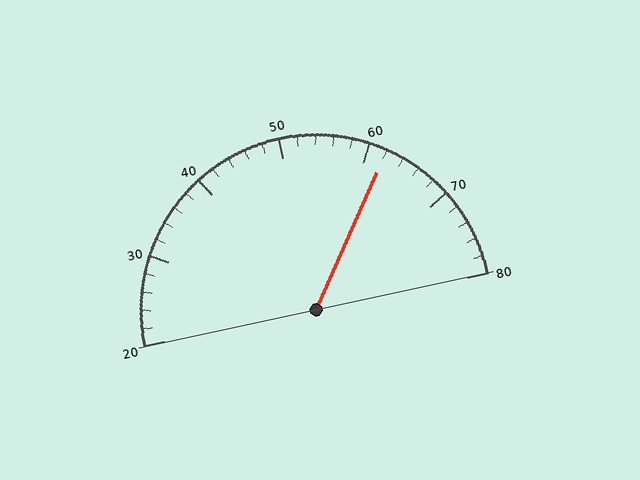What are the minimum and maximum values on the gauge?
The gauge ranges from 20 to 80.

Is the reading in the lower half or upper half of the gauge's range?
The reading is in the upper half of the range (20 to 80).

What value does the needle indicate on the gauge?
The needle indicates approximately 62.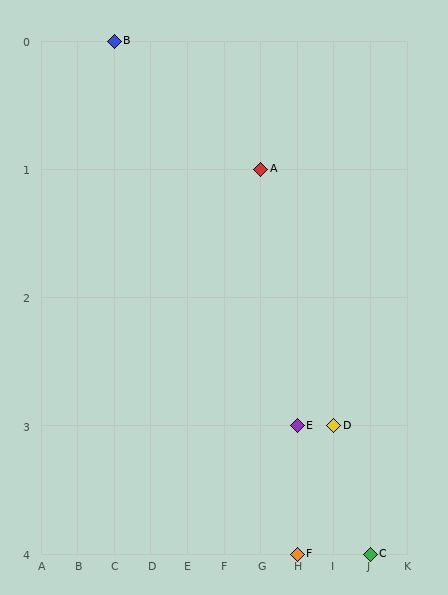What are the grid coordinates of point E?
Point E is at grid coordinates (H, 3).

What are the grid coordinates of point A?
Point A is at grid coordinates (G, 1).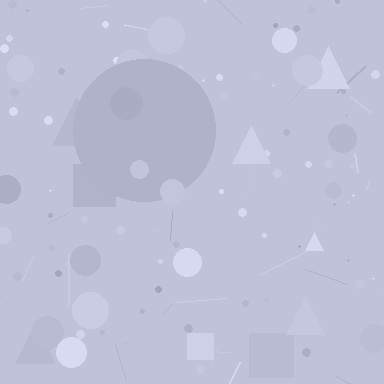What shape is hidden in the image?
A circle is hidden in the image.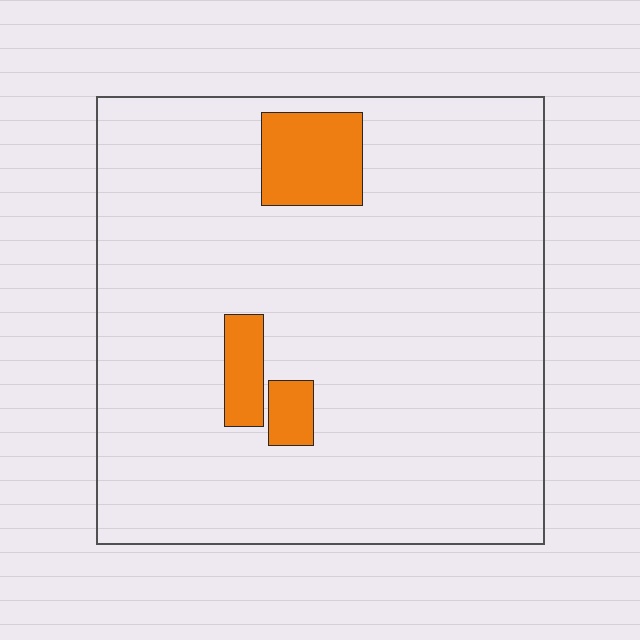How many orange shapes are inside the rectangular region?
3.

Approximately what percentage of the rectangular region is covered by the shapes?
Approximately 10%.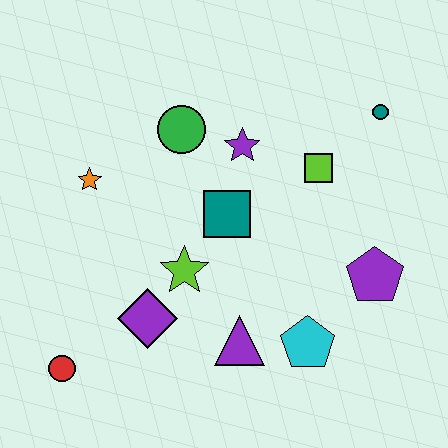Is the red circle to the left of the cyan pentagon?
Yes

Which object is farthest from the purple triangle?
The teal circle is farthest from the purple triangle.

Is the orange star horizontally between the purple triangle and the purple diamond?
No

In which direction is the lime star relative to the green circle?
The lime star is below the green circle.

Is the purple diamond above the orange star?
No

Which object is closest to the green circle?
The purple star is closest to the green circle.